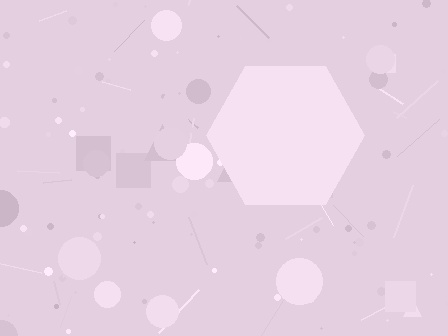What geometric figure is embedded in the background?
A hexagon is embedded in the background.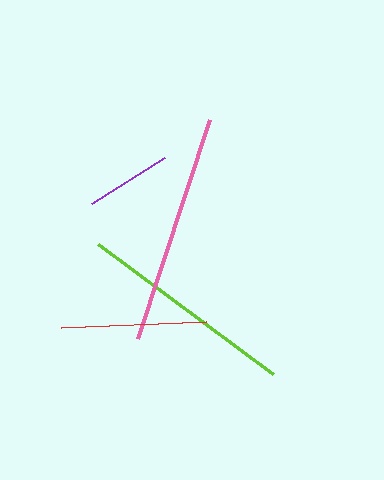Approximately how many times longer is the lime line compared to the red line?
The lime line is approximately 1.5 times the length of the red line.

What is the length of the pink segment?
The pink segment is approximately 230 pixels long.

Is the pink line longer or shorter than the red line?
The pink line is longer than the red line.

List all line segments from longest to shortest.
From longest to shortest: pink, lime, red, purple.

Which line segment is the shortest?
The purple line is the shortest at approximately 86 pixels.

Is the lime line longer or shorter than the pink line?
The pink line is longer than the lime line.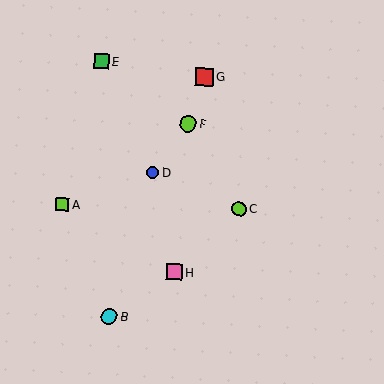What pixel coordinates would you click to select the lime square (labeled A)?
Click at (62, 204) to select the lime square A.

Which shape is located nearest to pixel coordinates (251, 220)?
The lime circle (labeled C) at (239, 209) is nearest to that location.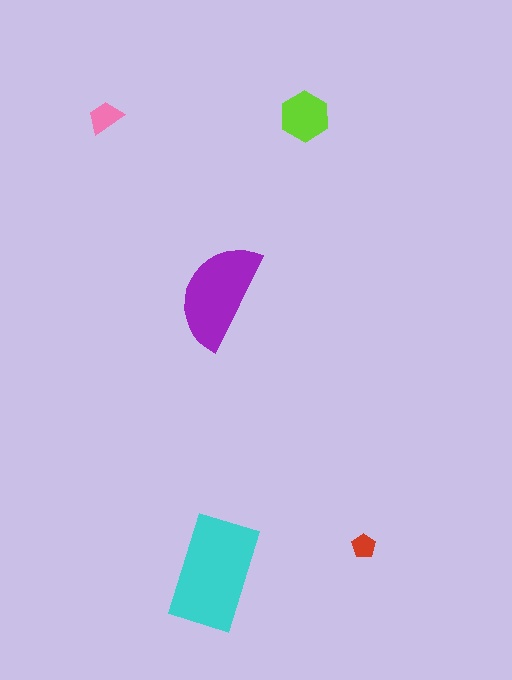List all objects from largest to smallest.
The cyan rectangle, the purple semicircle, the lime hexagon, the pink trapezoid, the red pentagon.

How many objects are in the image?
There are 5 objects in the image.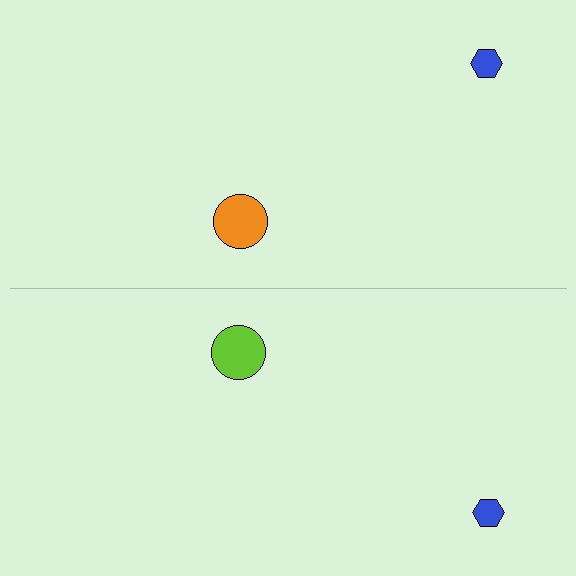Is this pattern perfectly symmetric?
No, the pattern is not perfectly symmetric. The lime circle on the bottom side breaks the symmetry — its mirror counterpart is orange.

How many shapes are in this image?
There are 4 shapes in this image.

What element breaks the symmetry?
The lime circle on the bottom side breaks the symmetry — its mirror counterpart is orange.